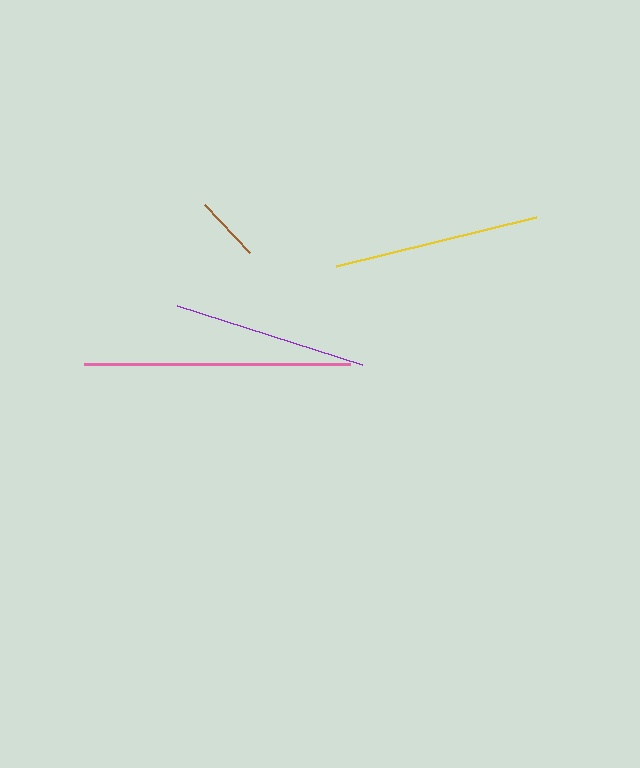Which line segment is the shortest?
The brown line is the shortest at approximately 66 pixels.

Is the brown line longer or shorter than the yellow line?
The yellow line is longer than the brown line.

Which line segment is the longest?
The pink line is the longest at approximately 267 pixels.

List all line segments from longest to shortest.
From longest to shortest: pink, yellow, purple, brown.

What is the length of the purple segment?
The purple segment is approximately 194 pixels long.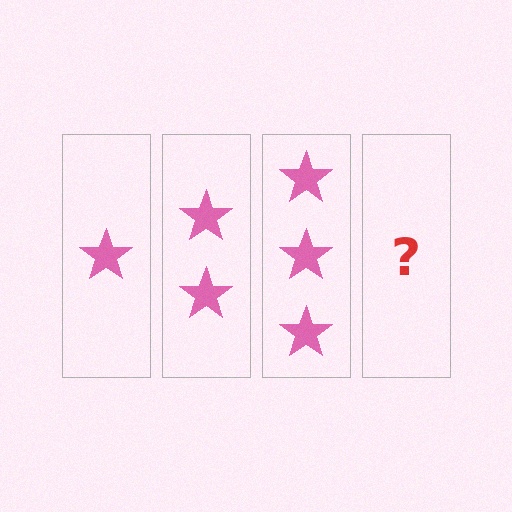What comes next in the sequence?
The next element should be 4 stars.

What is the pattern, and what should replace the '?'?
The pattern is that each step adds one more star. The '?' should be 4 stars.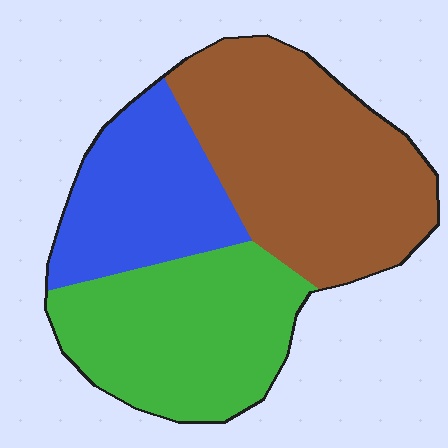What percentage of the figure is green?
Green covers roughly 35% of the figure.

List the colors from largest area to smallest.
From largest to smallest: brown, green, blue.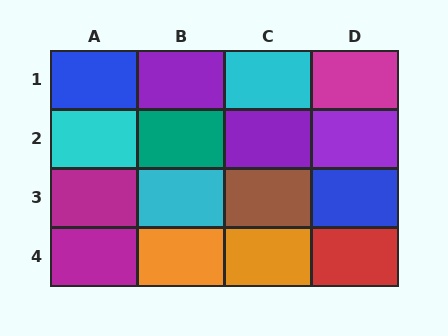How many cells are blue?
2 cells are blue.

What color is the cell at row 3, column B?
Cyan.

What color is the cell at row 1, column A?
Blue.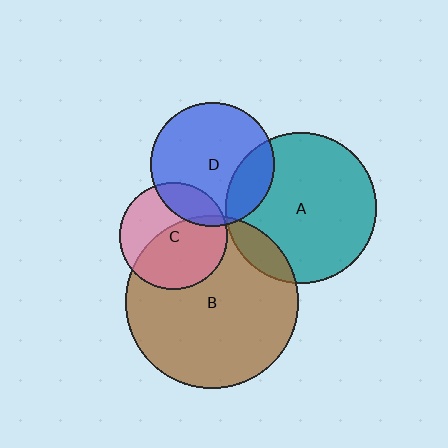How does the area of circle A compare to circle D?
Approximately 1.5 times.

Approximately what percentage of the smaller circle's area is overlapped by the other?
Approximately 20%.